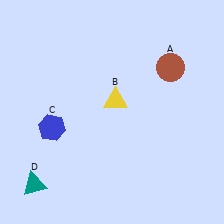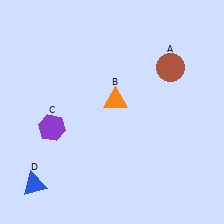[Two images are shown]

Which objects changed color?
B changed from yellow to orange. C changed from blue to purple. D changed from teal to blue.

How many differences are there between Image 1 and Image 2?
There are 3 differences between the two images.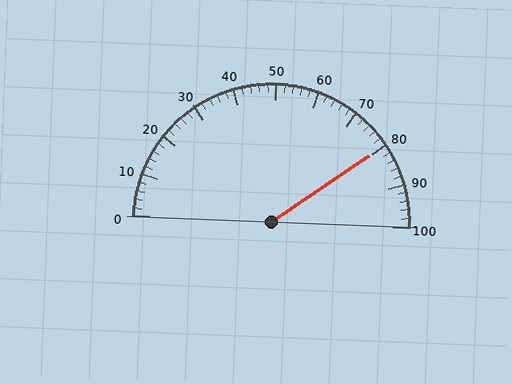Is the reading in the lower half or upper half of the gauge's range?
The reading is in the upper half of the range (0 to 100).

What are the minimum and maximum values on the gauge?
The gauge ranges from 0 to 100.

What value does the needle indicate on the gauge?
The needle indicates approximately 80.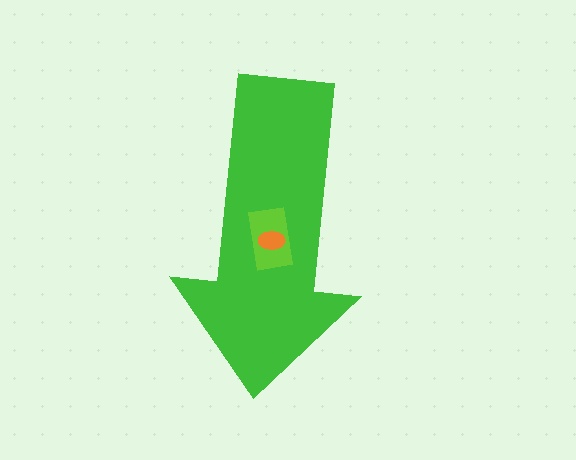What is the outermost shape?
The green arrow.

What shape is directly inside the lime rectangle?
The orange ellipse.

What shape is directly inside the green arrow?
The lime rectangle.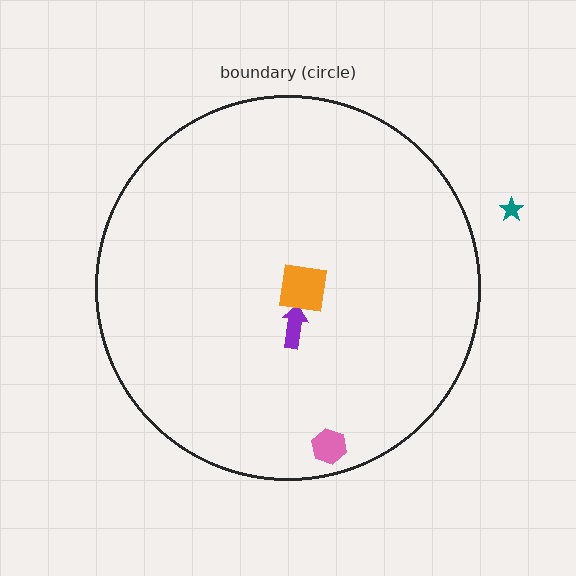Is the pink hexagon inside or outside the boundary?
Inside.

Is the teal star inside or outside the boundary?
Outside.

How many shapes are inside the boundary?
3 inside, 1 outside.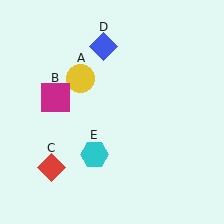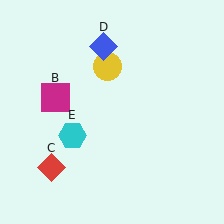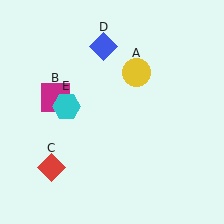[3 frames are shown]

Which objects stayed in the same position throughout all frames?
Magenta square (object B) and red diamond (object C) and blue diamond (object D) remained stationary.